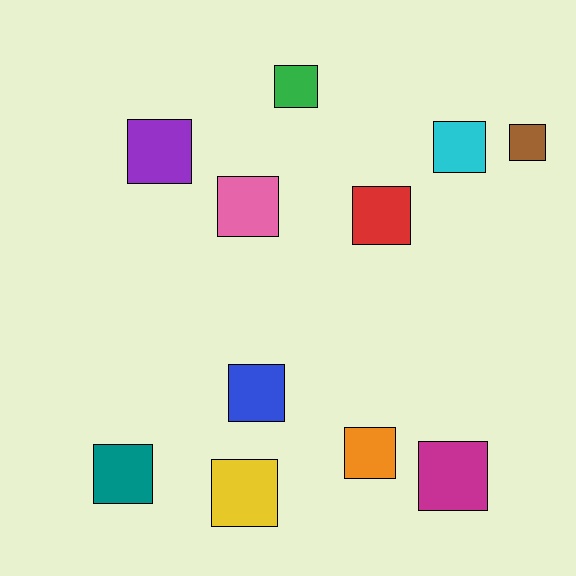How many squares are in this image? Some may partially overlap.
There are 11 squares.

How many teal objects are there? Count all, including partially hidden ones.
There is 1 teal object.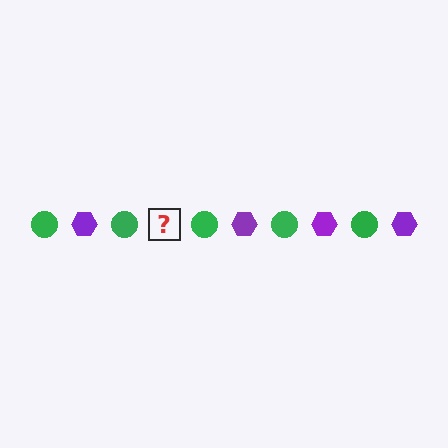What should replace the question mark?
The question mark should be replaced with a purple hexagon.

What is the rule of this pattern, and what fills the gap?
The rule is that the pattern alternates between green circle and purple hexagon. The gap should be filled with a purple hexagon.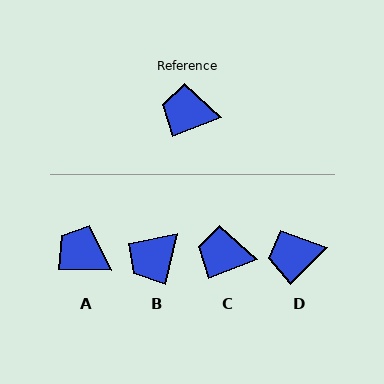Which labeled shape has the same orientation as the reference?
C.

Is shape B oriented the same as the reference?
No, it is off by about 55 degrees.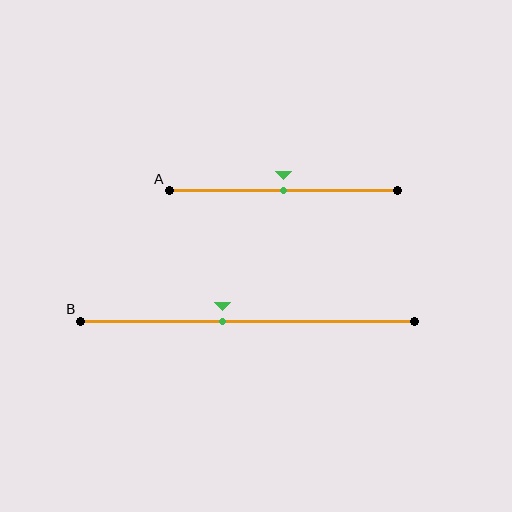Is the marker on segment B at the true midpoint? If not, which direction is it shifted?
No, the marker on segment B is shifted to the left by about 8% of the segment length.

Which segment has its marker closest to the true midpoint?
Segment A has its marker closest to the true midpoint.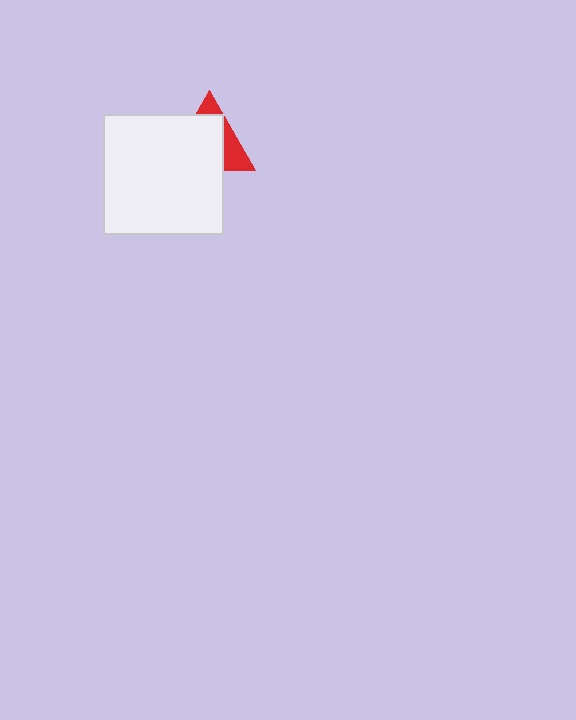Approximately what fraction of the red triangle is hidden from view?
Roughly 67% of the red triangle is hidden behind the white square.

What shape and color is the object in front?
The object in front is a white square.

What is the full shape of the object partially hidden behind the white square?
The partially hidden object is a red triangle.